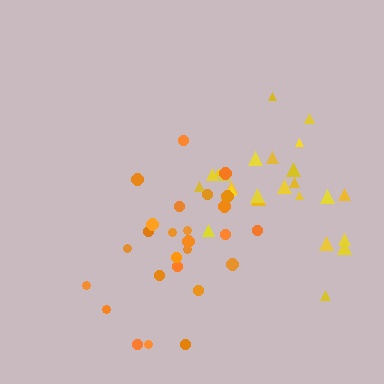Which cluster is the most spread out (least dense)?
Orange.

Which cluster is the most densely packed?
Yellow.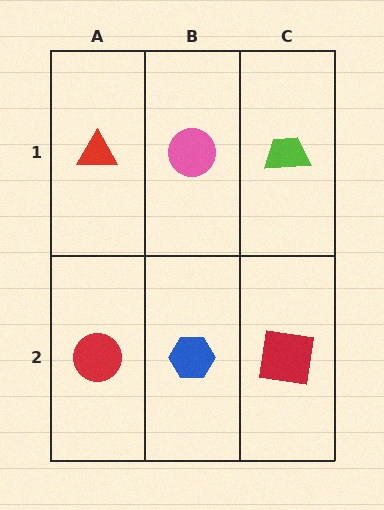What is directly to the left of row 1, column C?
A pink circle.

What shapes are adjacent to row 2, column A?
A red triangle (row 1, column A), a blue hexagon (row 2, column B).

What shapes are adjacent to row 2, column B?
A pink circle (row 1, column B), a red circle (row 2, column A), a red square (row 2, column C).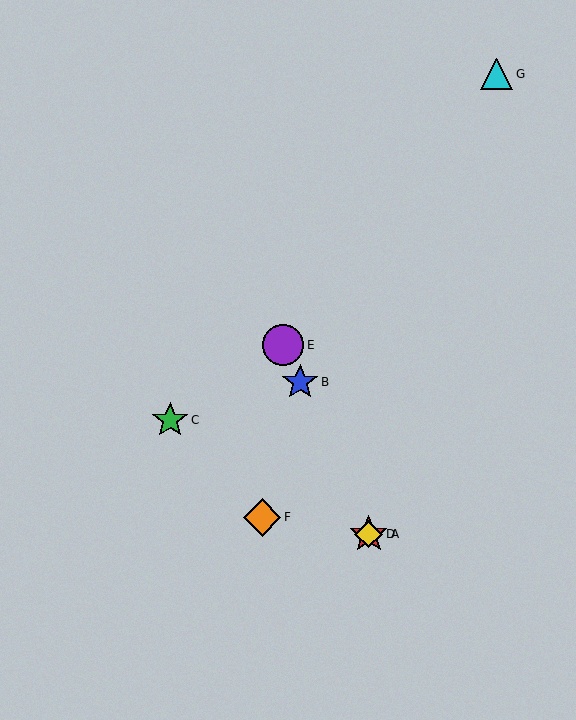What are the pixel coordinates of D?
Object D is at (369, 534).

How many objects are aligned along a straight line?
4 objects (A, B, D, E) are aligned along a straight line.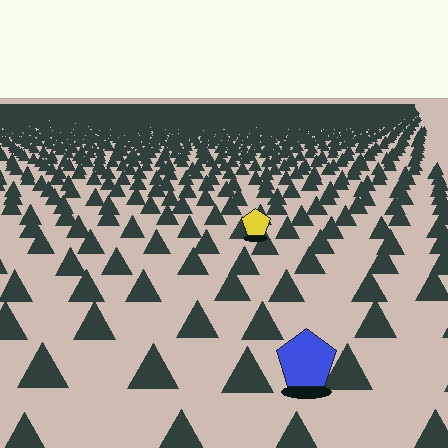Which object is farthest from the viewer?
The yellow pentagon is farthest from the viewer. It appears smaller and the ground texture around it is denser.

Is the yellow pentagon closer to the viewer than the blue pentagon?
No. The blue pentagon is closer — you can tell from the texture gradient: the ground texture is coarser near it.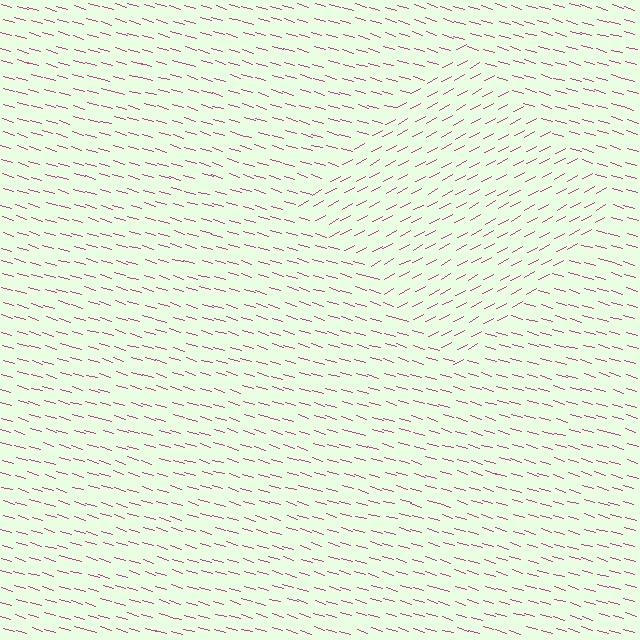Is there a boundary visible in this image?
Yes, there is a texture boundary formed by a change in line orientation.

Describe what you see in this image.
The image is filled with small magenta line segments. A diamond region in the image has lines oriented differently from the surrounding lines, creating a visible texture boundary.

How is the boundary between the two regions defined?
The boundary is defined purely by a change in line orientation (approximately 45 degrees difference). All lines are the same color and thickness.